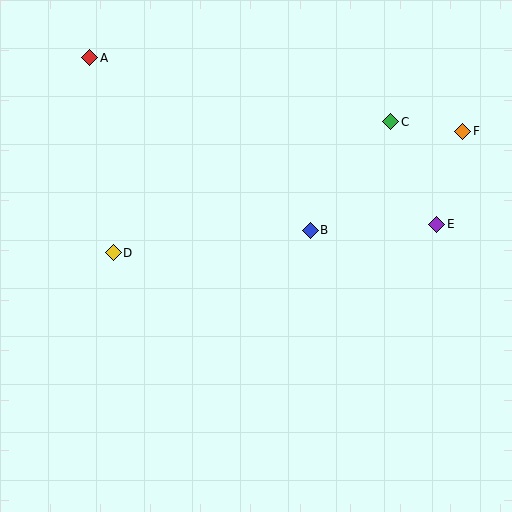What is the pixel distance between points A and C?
The distance between A and C is 307 pixels.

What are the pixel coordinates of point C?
Point C is at (391, 122).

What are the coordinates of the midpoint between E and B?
The midpoint between E and B is at (373, 227).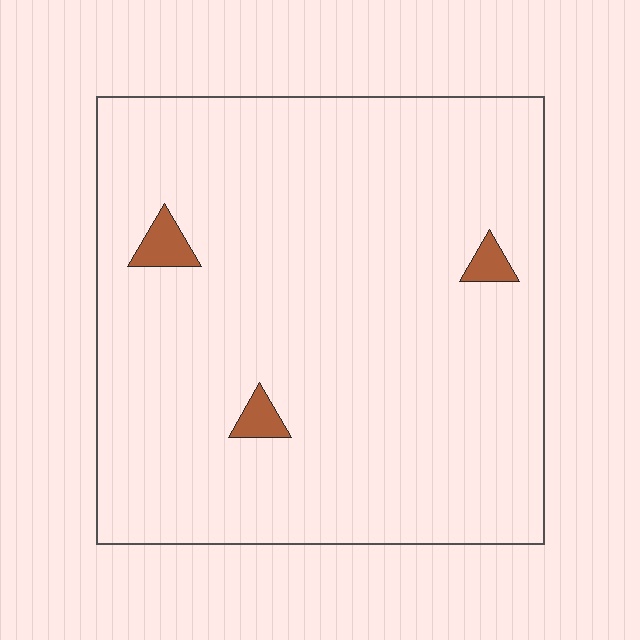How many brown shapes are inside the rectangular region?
3.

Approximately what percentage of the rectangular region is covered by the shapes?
Approximately 5%.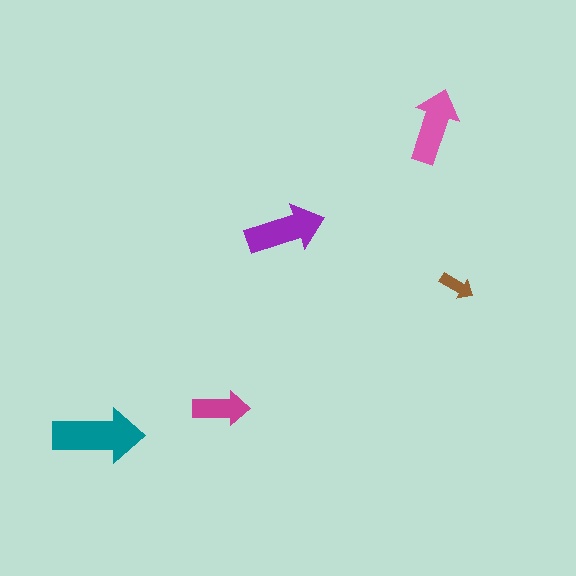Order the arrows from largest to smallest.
the teal one, the purple one, the pink one, the magenta one, the brown one.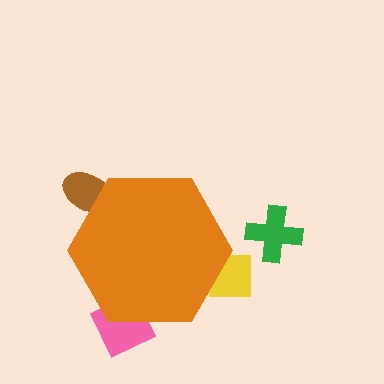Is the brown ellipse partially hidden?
Yes, the brown ellipse is partially hidden behind the orange hexagon.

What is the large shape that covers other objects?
An orange hexagon.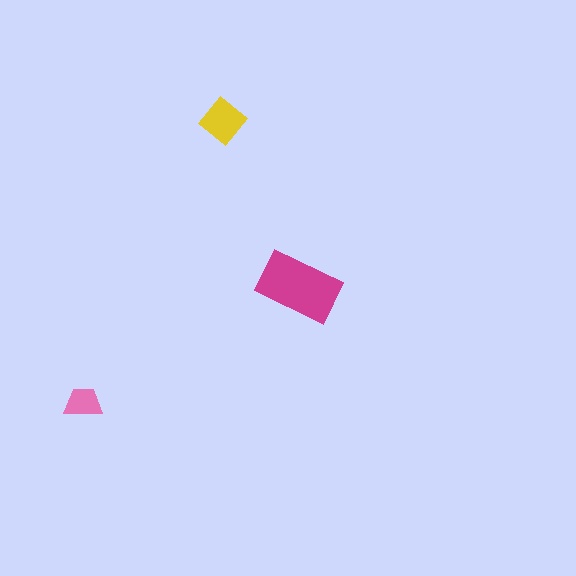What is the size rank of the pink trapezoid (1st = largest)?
3rd.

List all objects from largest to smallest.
The magenta rectangle, the yellow diamond, the pink trapezoid.